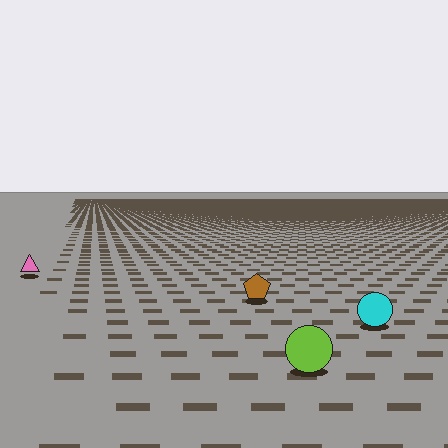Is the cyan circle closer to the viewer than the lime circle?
No. The lime circle is closer — you can tell from the texture gradient: the ground texture is coarser near it.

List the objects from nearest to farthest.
From nearest to farthest: the lime circle, the cyan circle, the brown pentagon, the pink triangle.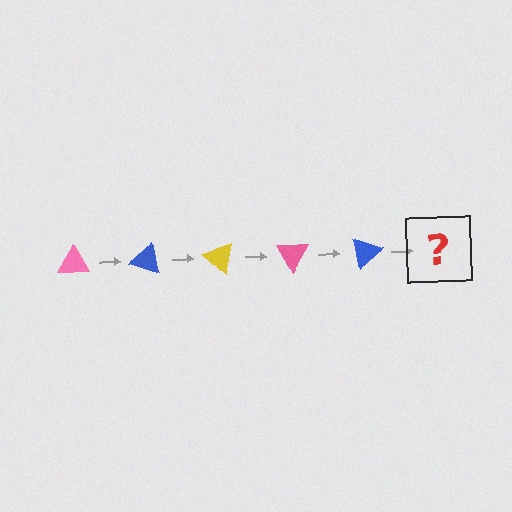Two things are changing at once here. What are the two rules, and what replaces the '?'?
The two rules are that it rotates 20 degrees each step and the color cycles through pink, blue, and yellow. The '?' should be a yellow triangle, rotated 100 degrees from the start.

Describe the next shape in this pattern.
It should be a yellow triangle, rotated 100 degrees from the start.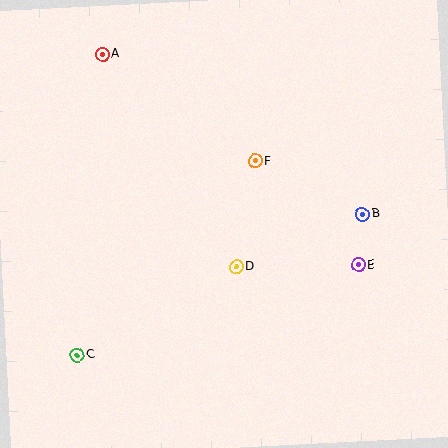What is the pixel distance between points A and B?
The distance between A and B is 305 pixels.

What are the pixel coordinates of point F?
Point F is at (255, 161).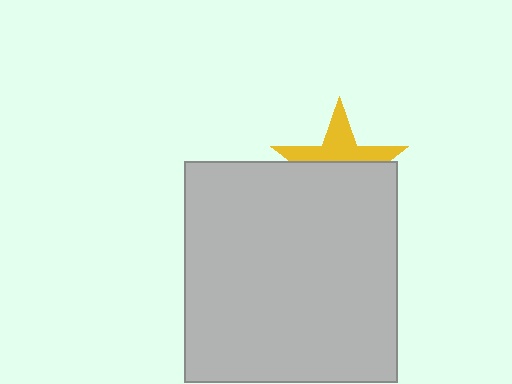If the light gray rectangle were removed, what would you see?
You would see the complete yellow star.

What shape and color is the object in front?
The object in front is a light gray rectangle.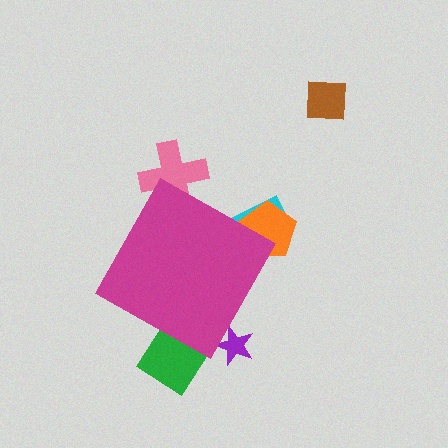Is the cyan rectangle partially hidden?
Yes, the cyan rectangle is partially hidden behind the magenta diamond.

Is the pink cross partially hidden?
Yes, the pink cross is partially hidden behind the magenta diamond.